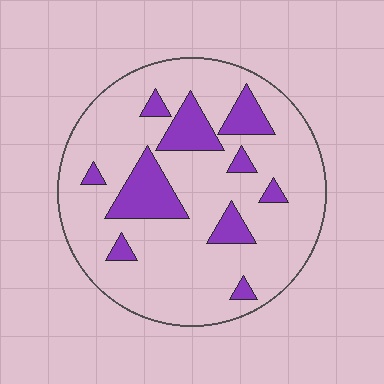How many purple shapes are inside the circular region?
10.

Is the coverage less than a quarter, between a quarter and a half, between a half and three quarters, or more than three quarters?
Less than a quarter.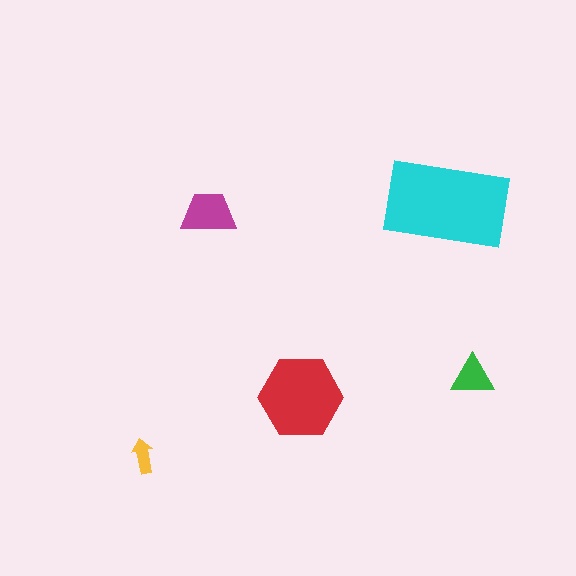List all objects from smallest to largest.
The yellow arrow, the green triangle, the magenta trapezoid, the red hexagon, the cyan rectangle.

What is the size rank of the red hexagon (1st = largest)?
2nd.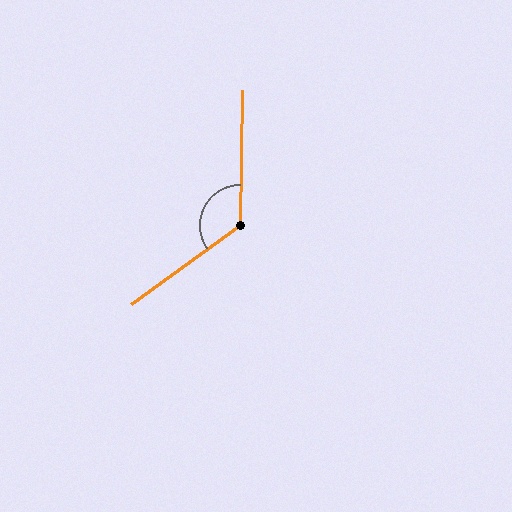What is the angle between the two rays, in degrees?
Approximately 126 degrees.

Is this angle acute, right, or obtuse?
It is obtuse.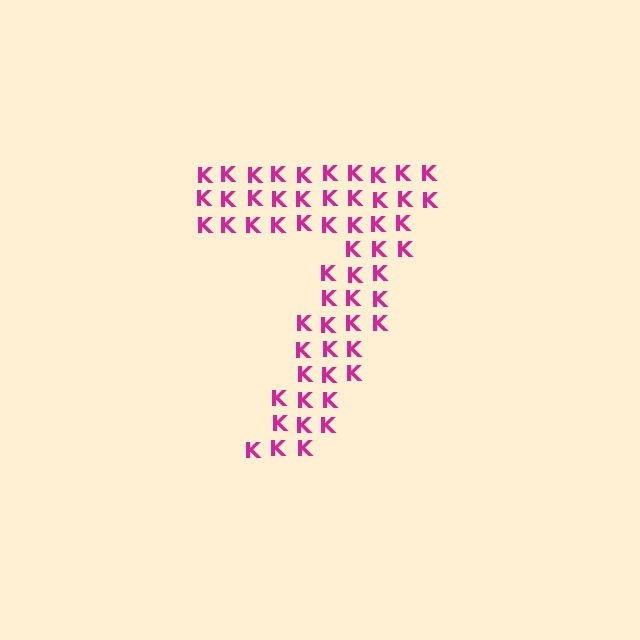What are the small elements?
The small elements are letter K's.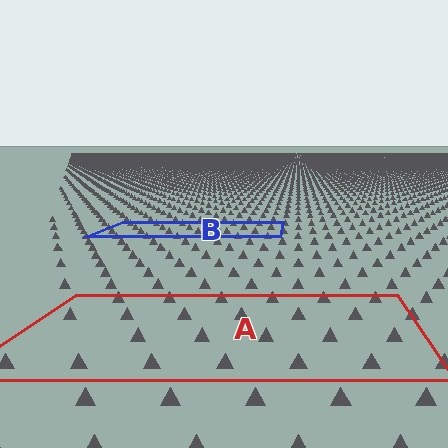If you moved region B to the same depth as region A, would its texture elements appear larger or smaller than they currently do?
They would appear larger. At a closer depth, the same texture elements are projected at a bigger on-screen size.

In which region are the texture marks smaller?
The texture marks are smaller in region B, because it is farther away.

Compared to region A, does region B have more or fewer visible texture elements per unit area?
Region B has more texture elements per unit area — they are packed more densely because it is farther away.